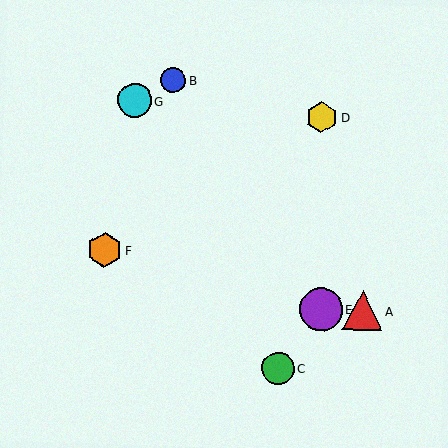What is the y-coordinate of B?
Object B is at y≈80.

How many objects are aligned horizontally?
2 objects (A, E) are aligned horizontally.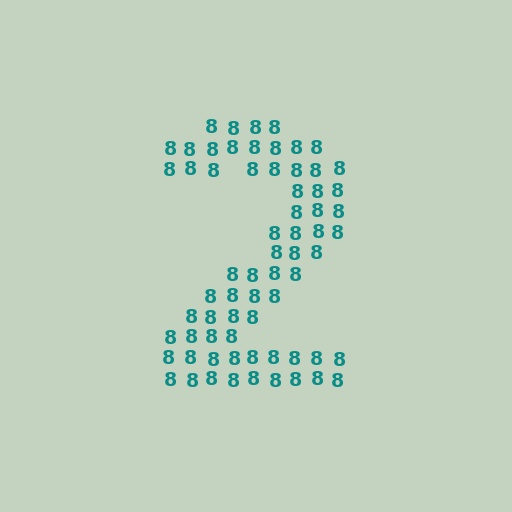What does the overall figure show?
The overall figure shows the digit 2.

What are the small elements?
The small elements are digit 8's.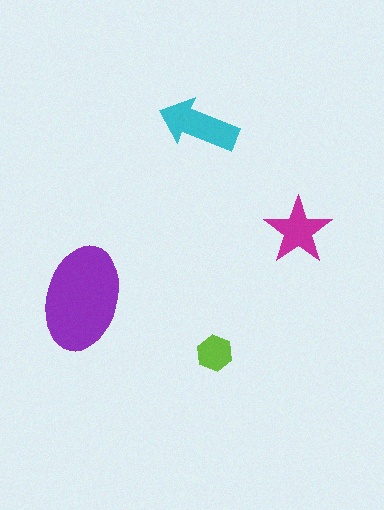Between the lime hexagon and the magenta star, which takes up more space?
The magenta star.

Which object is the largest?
The purple ellipse.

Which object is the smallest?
The lime hexagon.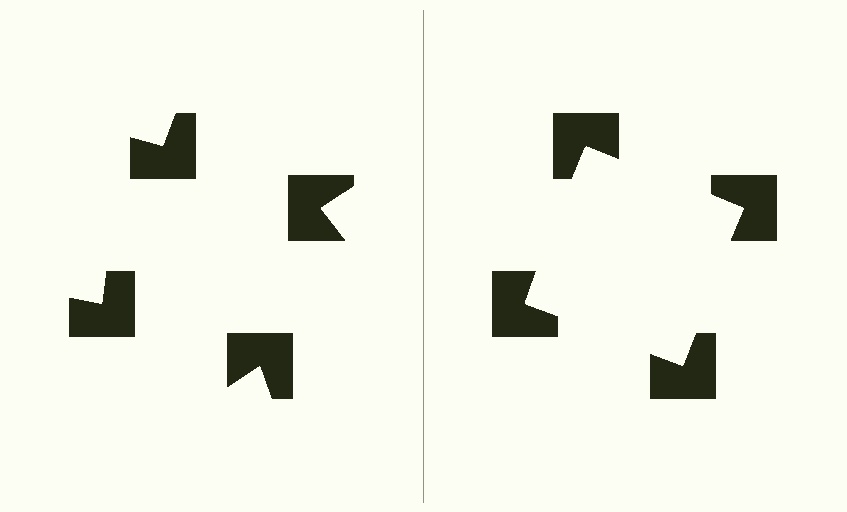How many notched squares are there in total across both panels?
8 — 4 on each side.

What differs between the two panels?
The notched squares are positioned identically on both sides; only the wedge orientations differ. On the right they align to a square; on the left they are misaligned.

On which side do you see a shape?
An illusory square appears on the right side. On the left side the wedge cuts are rotated, so no coherent shape forms.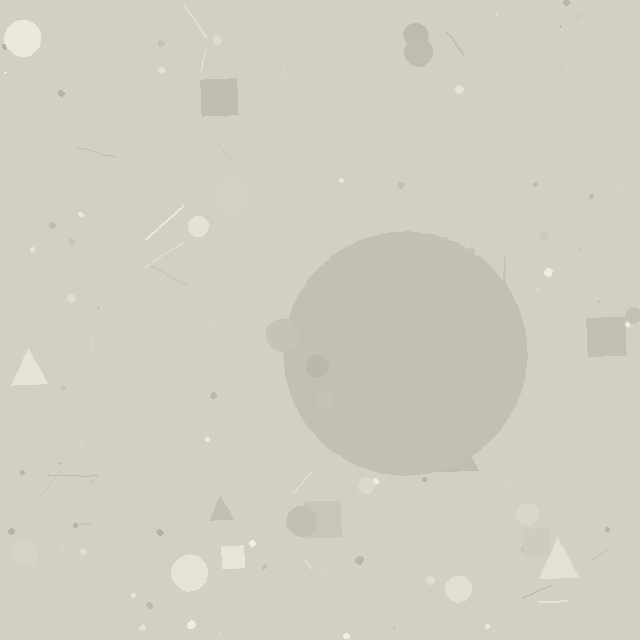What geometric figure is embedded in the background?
A circle is embedded in the background.